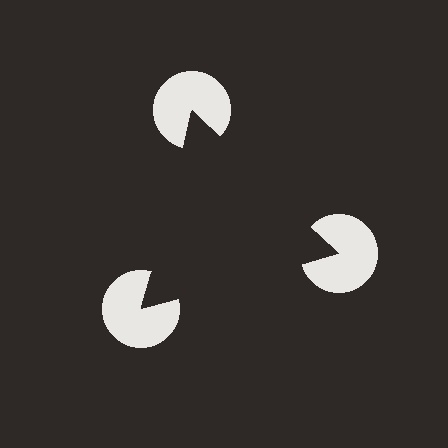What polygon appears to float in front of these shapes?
An illusory triangle — its edges are inferred from the aligned wedge cuts in the pac-man discs, not physically drawn.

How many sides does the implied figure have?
3 sides.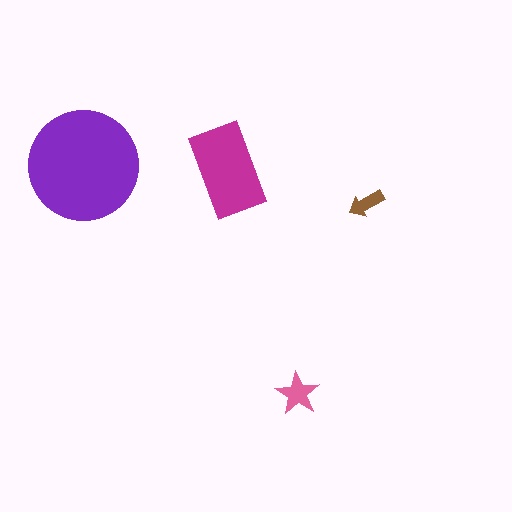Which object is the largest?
The purple circle.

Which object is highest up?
The purple circle is topmost.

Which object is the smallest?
The brown arrow.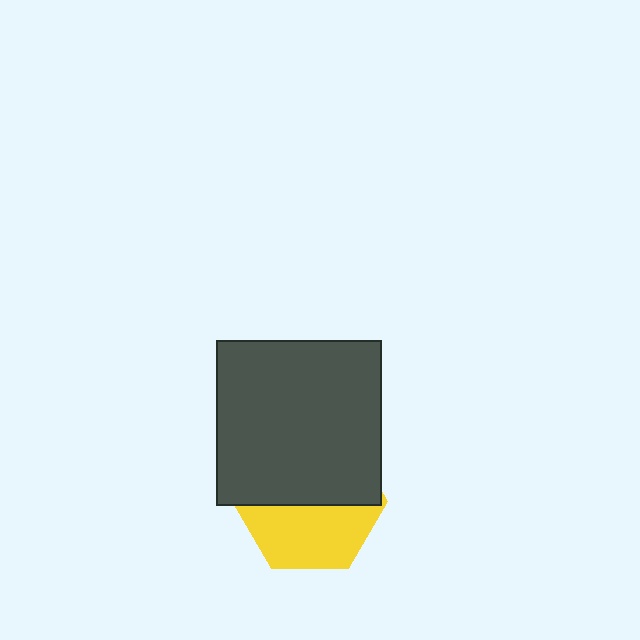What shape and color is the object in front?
The object in front is a dark gray square.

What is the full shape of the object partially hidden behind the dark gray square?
The partially hidden object is a yellow hexagon.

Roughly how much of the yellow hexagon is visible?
About half of it is visible (roughly 46%).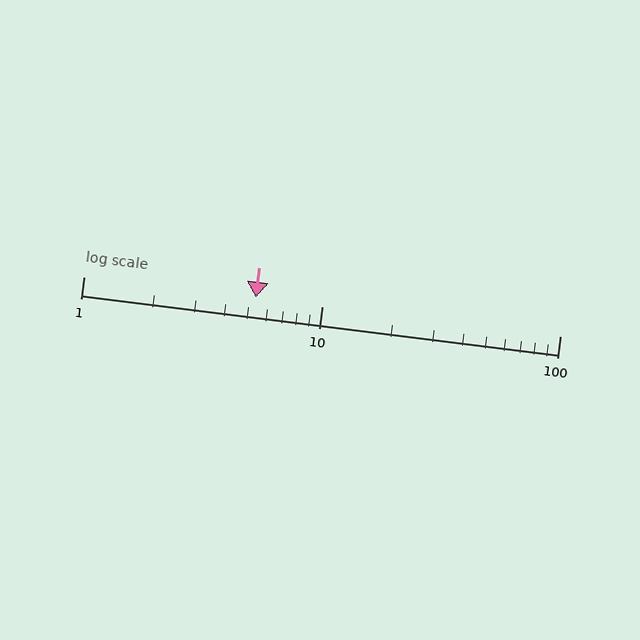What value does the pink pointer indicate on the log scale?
The pointer indicates approximately 5.3.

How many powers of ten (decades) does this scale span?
The scale spans 2 decades, from 1 to 100.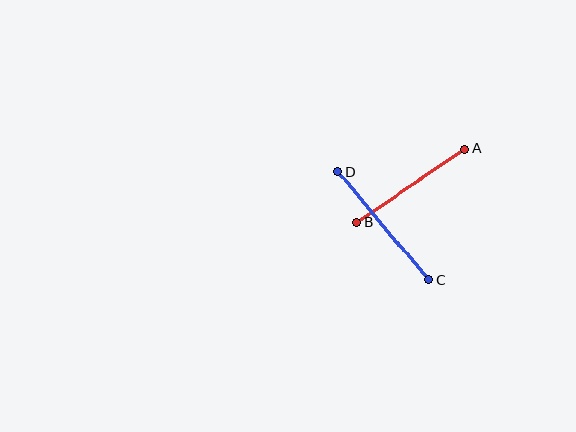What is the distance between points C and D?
The distance is approximately 141 pixels.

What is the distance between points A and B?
The distance is approximately 131 pixels.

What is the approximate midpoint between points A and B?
The midpoint is at approximately (411, 186) pixels.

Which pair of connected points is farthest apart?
Points C and D are farthest apart.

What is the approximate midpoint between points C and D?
The midpoint is at approximately (383, 226) pixels.